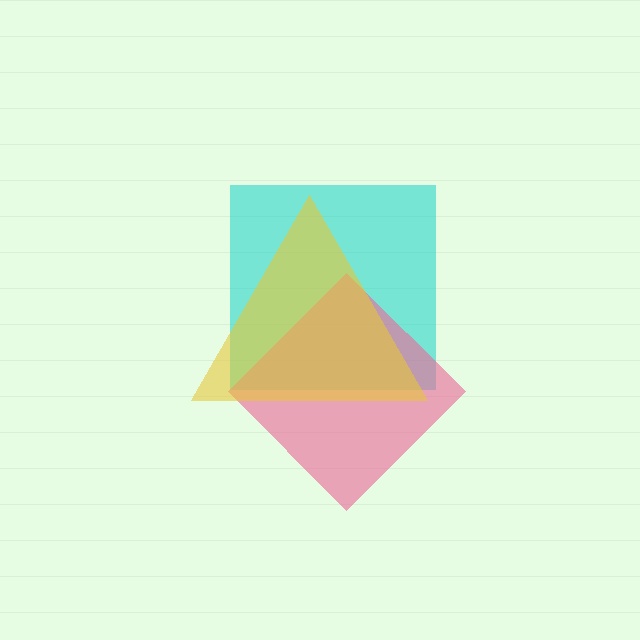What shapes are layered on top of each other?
The layered shapes are: a cyan square, a pink diamond, a yellow triangle.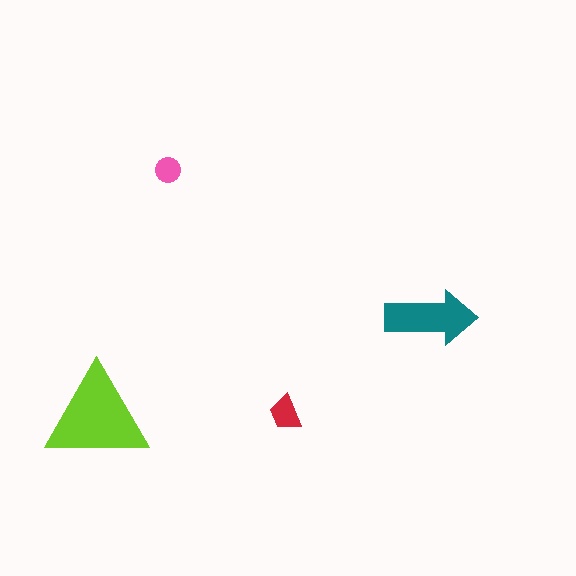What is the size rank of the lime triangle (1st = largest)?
1st.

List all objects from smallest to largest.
The pink circle, the red trapezoid, the teal arrow, the lime triangle.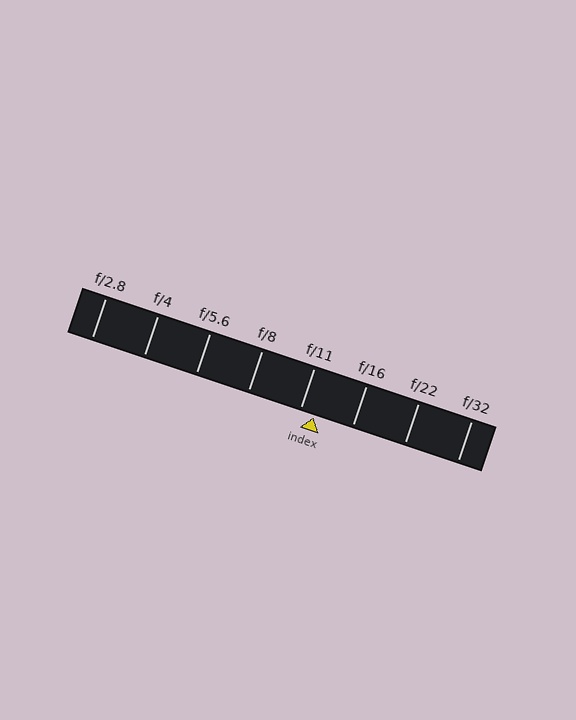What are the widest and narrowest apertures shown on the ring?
The widest aperture shown is f/2.8 and the narrowest is f/32.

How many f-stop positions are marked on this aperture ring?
There are 8 f-stop positions marked.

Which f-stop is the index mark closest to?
The index mark is closest to f/11.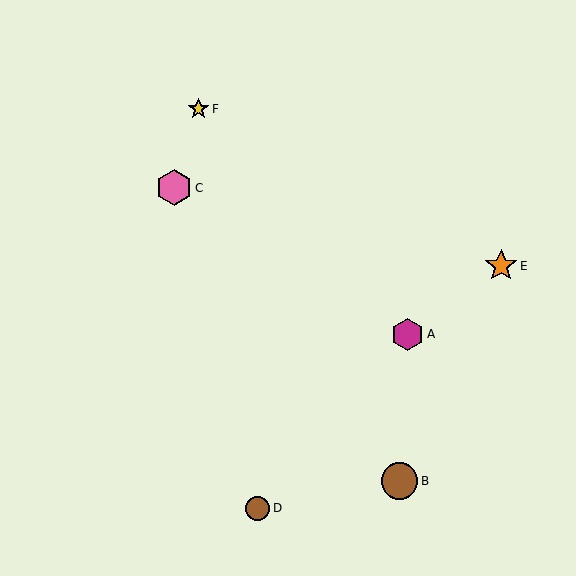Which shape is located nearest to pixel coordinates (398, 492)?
The brown circle (labeled B) at (400, 481) is nearest to that location.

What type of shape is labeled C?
Shape C is a pink hexagon.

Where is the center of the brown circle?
The center of the brown circle is at (258, 508).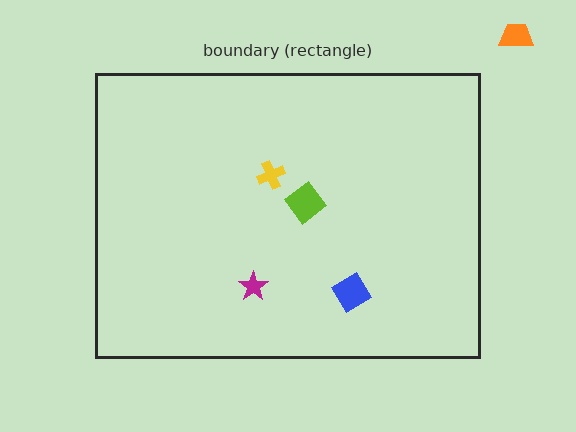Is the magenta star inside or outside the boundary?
Inside.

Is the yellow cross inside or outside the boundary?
Inside.